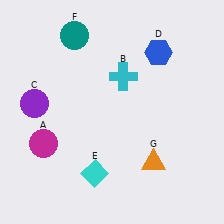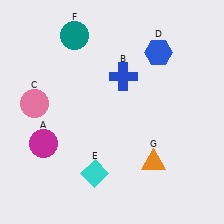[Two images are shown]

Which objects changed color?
B changed from cyan to blue. C changed from purple to pink.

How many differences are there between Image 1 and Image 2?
There are 2 differences between the two images.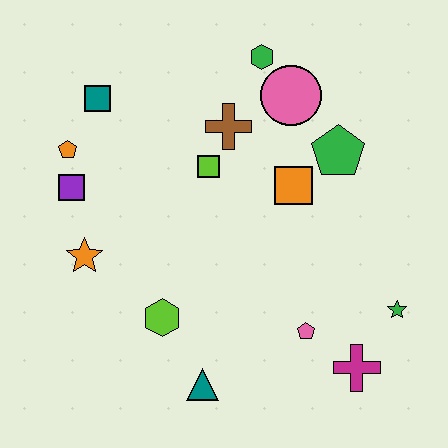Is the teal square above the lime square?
Yes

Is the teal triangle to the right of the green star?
No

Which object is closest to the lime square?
The brown cross is closest to the lime square.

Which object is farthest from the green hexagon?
The teal triangle is farthest from the green hexagon.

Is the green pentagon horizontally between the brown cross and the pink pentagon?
No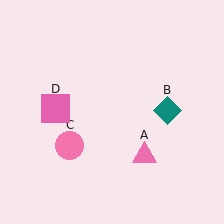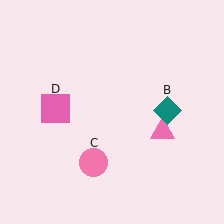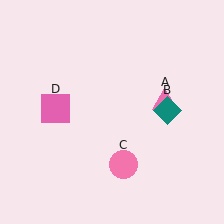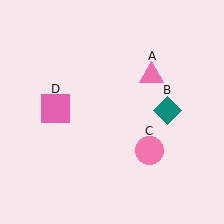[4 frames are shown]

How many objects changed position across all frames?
2 objects changed position: pink triangle (object A), pink circle (object C).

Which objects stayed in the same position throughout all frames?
Teal diamond (object B) and pink square (object D) remained stationary.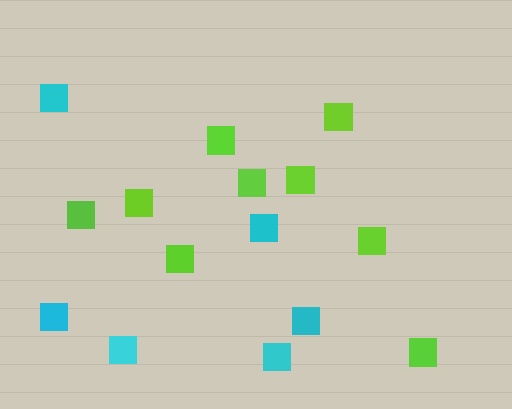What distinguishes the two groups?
There are 2 groups: one group of cyan squares (6) and one group of lime squares (9).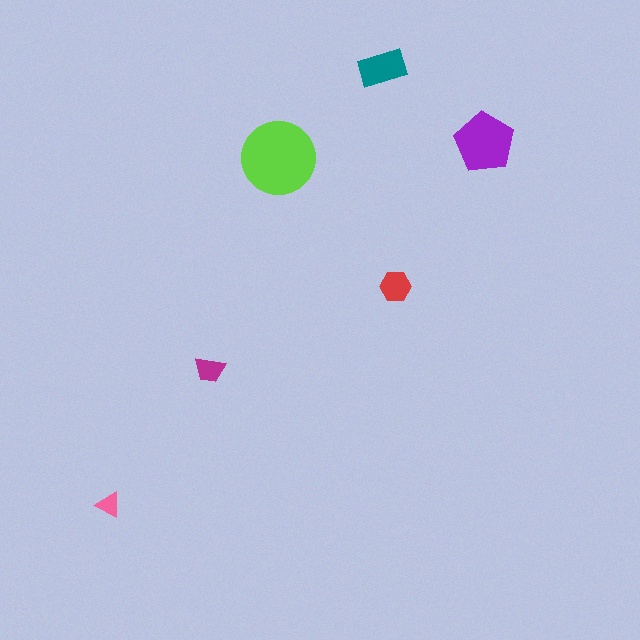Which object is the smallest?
The pink triangle.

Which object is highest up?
The teal rectangle is topmost.